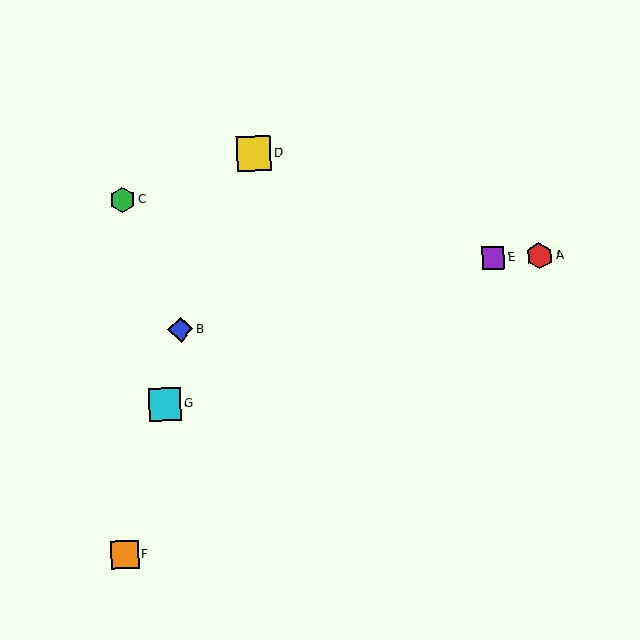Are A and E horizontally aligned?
Yes, both are at y≈256.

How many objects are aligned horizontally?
2 objects (A, E) are aligned horizontally.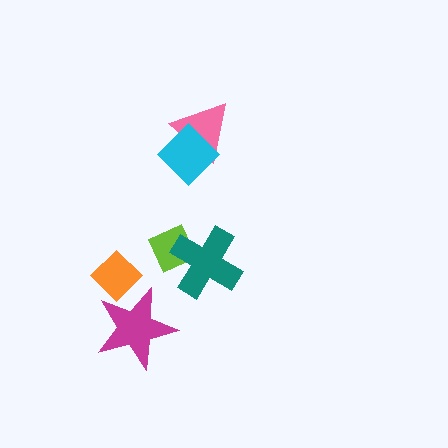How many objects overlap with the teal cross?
1 object overlaps with the teal cross.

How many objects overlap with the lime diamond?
1 object overlaps with the lime diamond.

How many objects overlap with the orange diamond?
1 object overlaps with the orange diamond.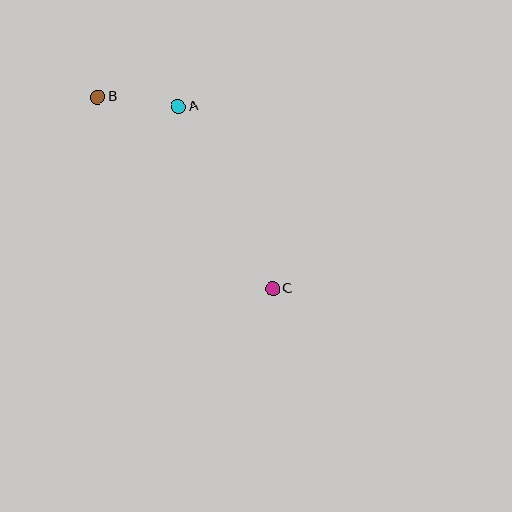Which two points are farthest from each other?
Points B and C are farthest from each other.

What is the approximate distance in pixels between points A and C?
The distance between A and C is approximately 205 pixels.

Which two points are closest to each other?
Points A and B are closest to each other.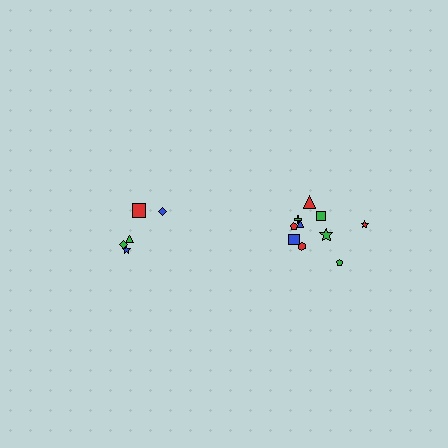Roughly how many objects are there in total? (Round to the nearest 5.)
Roughly 15 objects in total.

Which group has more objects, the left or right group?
The right group.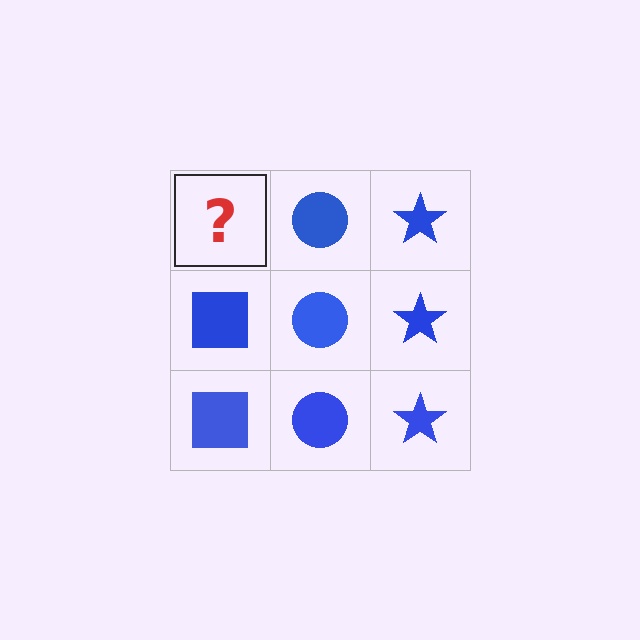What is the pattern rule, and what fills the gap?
The rule is that each column has a consistent shape. The gap should be filled with a blue square.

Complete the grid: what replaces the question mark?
The question mark should be replaced with a blue square.